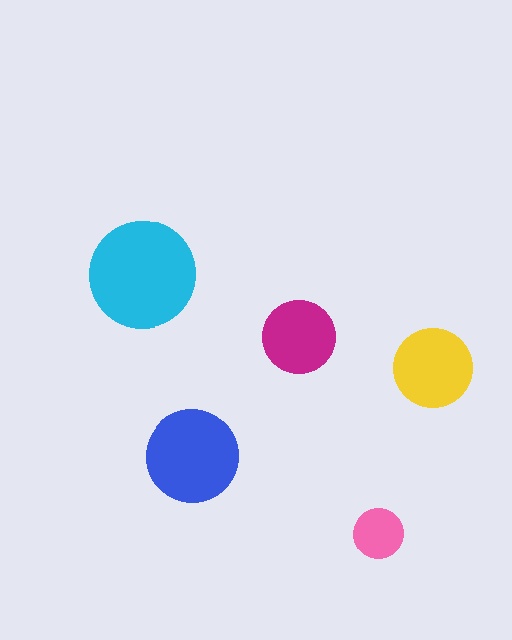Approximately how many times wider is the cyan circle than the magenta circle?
About 1.5 times wider.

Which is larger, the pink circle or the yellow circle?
The yellow one.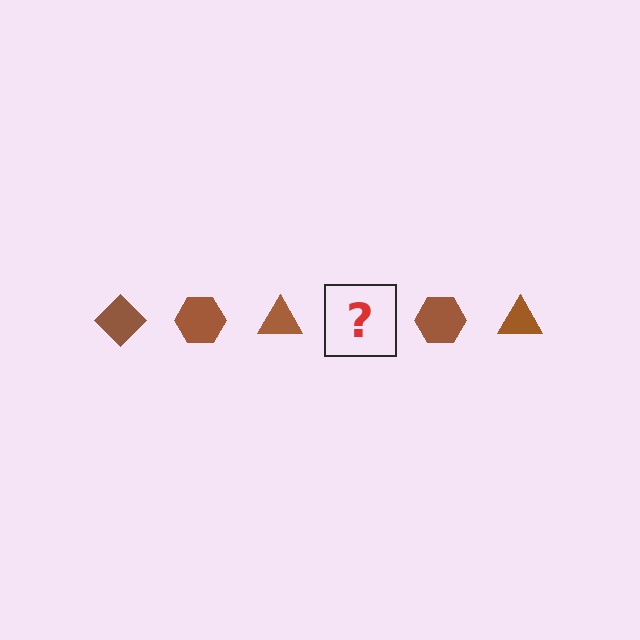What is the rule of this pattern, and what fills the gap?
The rule is that the pattern cycles through diamond, hexagon, triangle shapes in brown. The gap should be filled with a brown diamond.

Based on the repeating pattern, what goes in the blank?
The blank should be a brown diamond.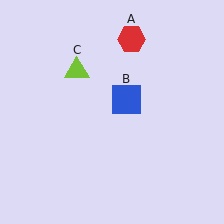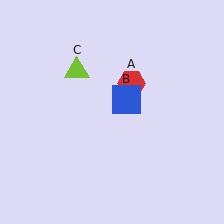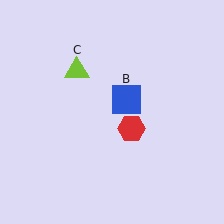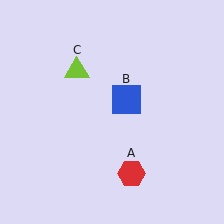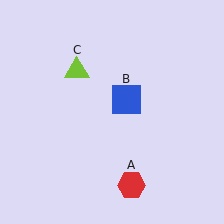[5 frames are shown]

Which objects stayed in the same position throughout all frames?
Blue square (object B) and lime triangle (object C) remained stationary.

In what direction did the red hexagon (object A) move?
The red hexagon (object A) moved down.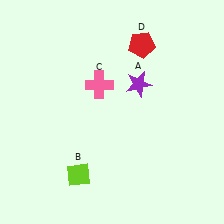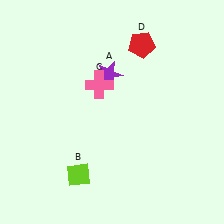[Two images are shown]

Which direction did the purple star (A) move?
The purple star (A) moved left.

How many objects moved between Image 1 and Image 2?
1 object moved between the two images.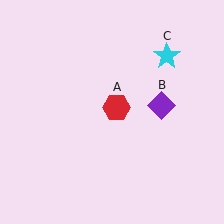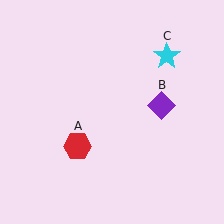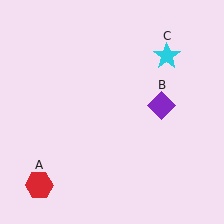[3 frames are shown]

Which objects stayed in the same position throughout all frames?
Purple diamond (object B) and cyan star (object C) remained stationary.